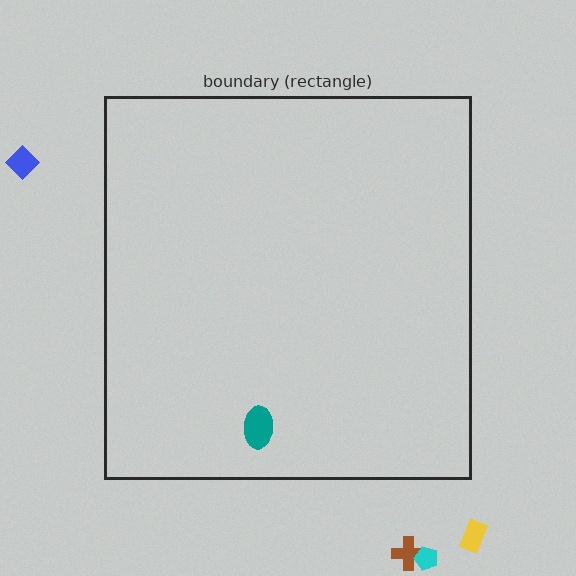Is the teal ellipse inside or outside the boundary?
Inside.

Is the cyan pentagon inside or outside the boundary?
Outside.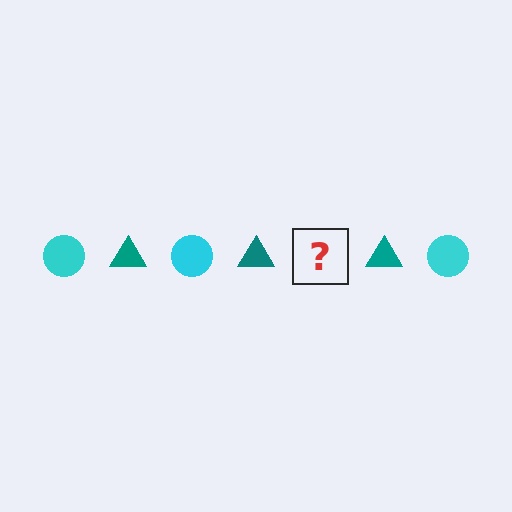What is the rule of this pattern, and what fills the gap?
The rule is that the pattern alternates between cyan circle and teal triangle. The gap should be filled with a cyan circle.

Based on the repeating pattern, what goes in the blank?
The blank should be a cyan circle.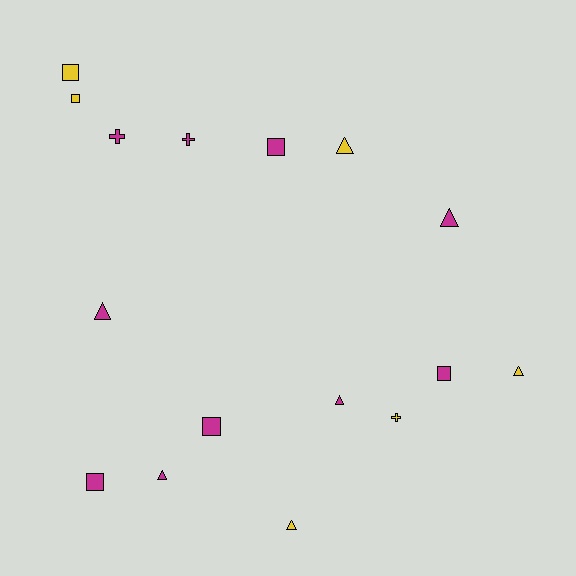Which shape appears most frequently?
Triangle, with 7 objects.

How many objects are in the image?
There are 16 objects.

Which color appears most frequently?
Magenta, with 10 objects.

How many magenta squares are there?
There are 4 magenta squares.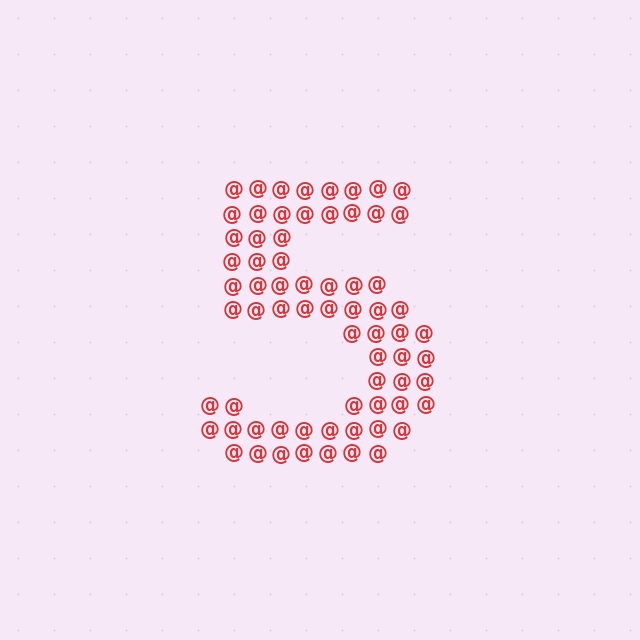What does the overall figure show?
The overall figure shows the digit 5.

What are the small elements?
The small elements are at signs.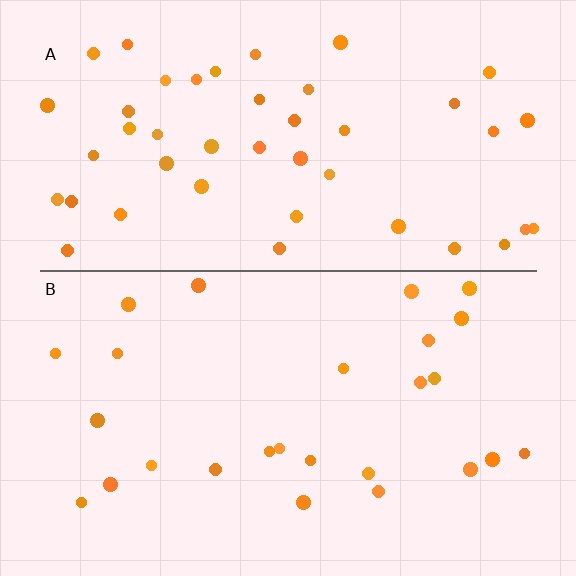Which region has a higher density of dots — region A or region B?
A (the top).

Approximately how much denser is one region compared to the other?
Approximately 1.7× — region A over region B.